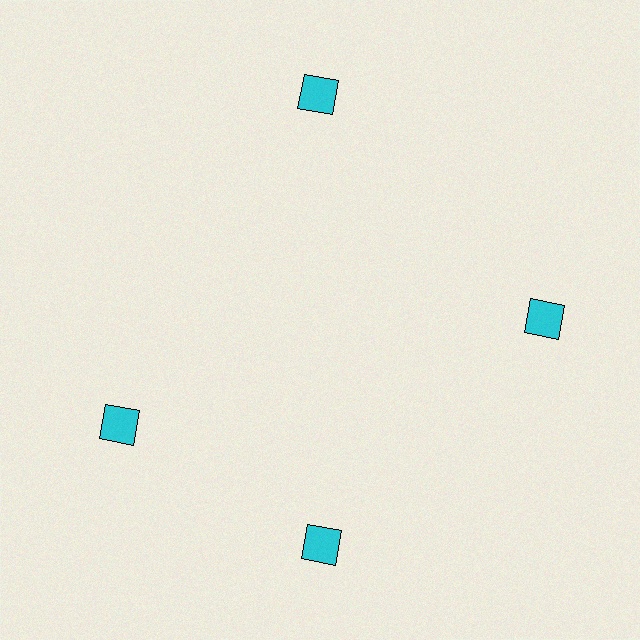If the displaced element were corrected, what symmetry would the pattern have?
It would have 4-fold rotational symmetry — the pattern would map onto itself every 90 degrees.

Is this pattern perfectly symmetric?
No. The 4 cyan squares are arranged in a ring, but one element near the 9 o'clock position is rotated out of alignment along the ring, breaking the 4-fold rotational symmetry.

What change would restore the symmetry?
The symmetry would be restored by rotating it back into even spacing with its neighbors so that all 4 squares sit at equal angles and equal distance from the center.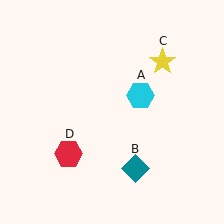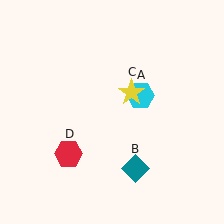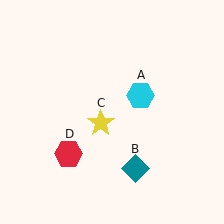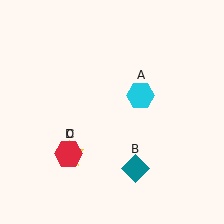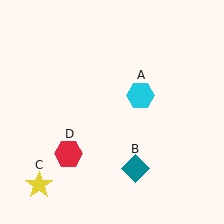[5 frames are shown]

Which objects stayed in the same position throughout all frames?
Cyan hexagon (object A) and teal diamond (object B) and red hexagon (object D) remained stationary.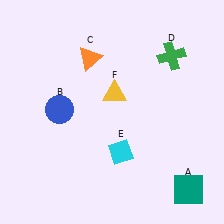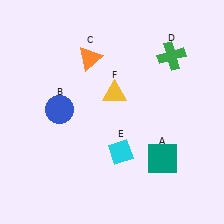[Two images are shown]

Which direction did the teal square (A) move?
The teal square (A) moved up.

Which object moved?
The teal square (A) moved up.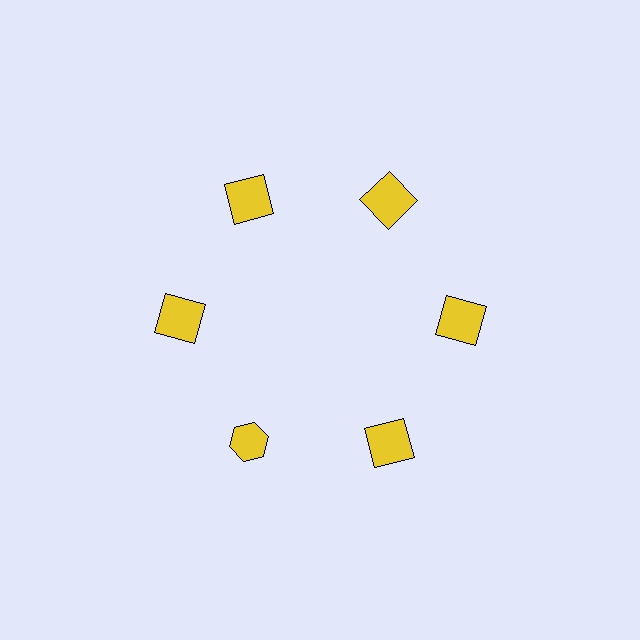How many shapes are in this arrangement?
There are 6 shapes arranged in a ring pattern.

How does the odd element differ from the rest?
It has a different shape: hexagon instead of square.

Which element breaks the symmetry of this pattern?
The yellow hexagon at roughly the 7 o'clock position breaks the symmetry. All other shapes are yellow squares.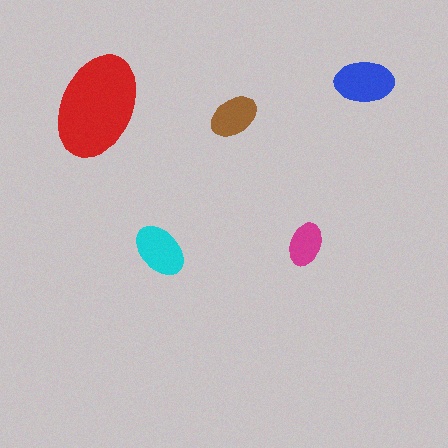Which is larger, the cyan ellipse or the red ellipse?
The red one.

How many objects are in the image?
There are 5 objects in the image.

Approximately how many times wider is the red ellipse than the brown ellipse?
About 2 times wider.